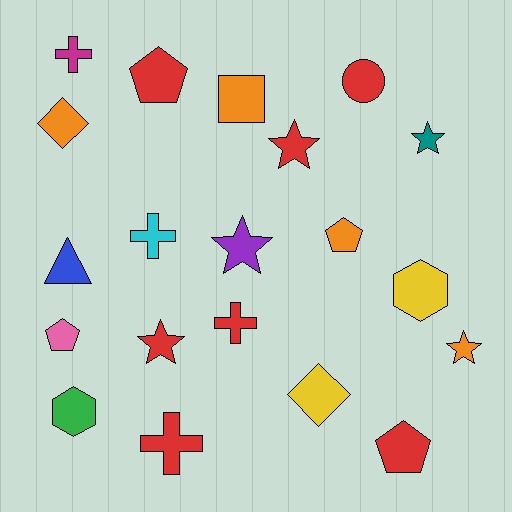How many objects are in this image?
There are 20 objects.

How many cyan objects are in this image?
There is 1 cyan object.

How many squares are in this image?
There is 1 square.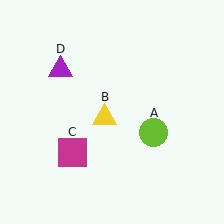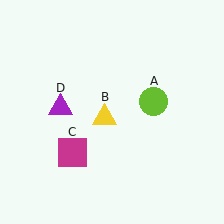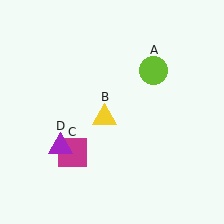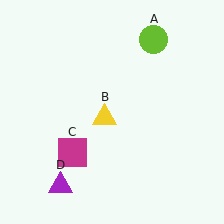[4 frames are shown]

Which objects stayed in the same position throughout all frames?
Yellow triangle (object B) and magenta square (object C) remained stationary.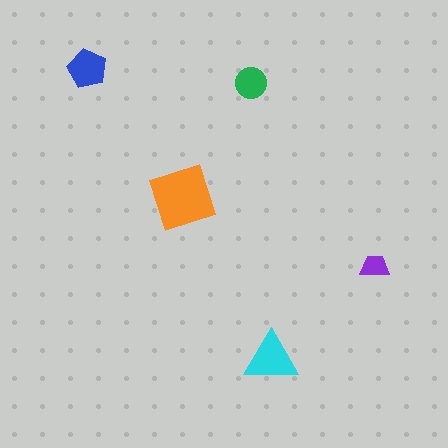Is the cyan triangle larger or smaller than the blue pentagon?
Larger.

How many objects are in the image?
There are 5 objects in the image.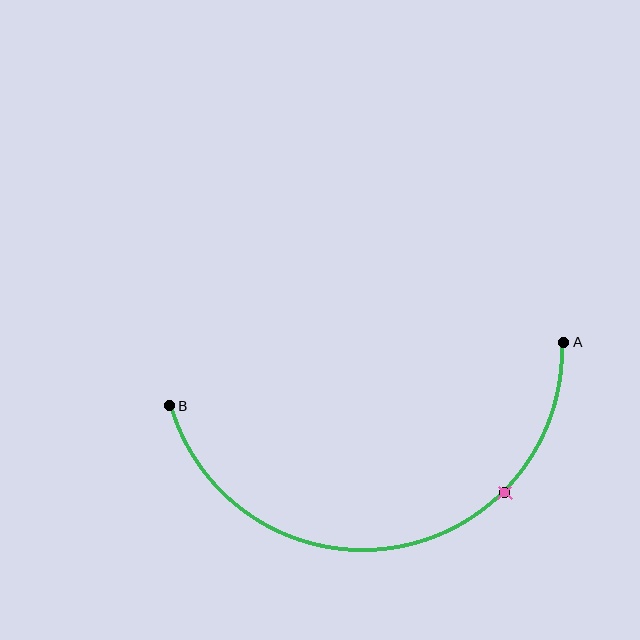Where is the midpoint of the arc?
The arc midpoint is the point on the curve farthest from the straight line joining A and B. It sits below that line.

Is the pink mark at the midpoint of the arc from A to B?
No. The pink mark lies on the arc but is closer to endpoint A. The arc midpoint would be at the point on the curve equidistant along the arc from both A and B.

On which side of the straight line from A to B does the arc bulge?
The arc bulges below the straight line connecting A and B.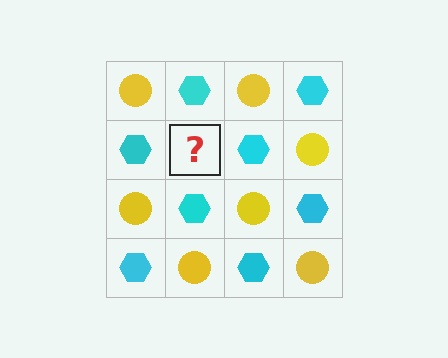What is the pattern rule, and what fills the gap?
The rule is that it alternates yellow circle and cyan hexagon in a checkerboard pattern. The gap should be filled with a yellow circle.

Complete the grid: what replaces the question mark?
The question mark should be replaced with a yellow circle.